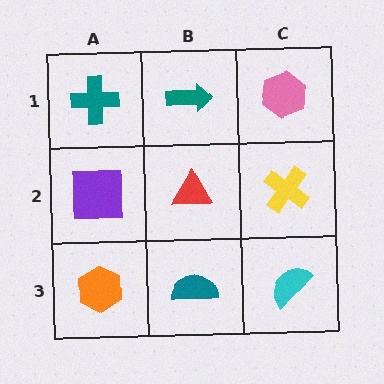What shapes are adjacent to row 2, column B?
A teal arrow (row 1, column B), a teal semicircle (row 3, column B), a purple square (row 2, column A), a yellow cross (row 2, column C).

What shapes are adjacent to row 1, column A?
A purple square (row 2, column A), a teal arrow (row 1, column B).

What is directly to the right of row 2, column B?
A yellow cross.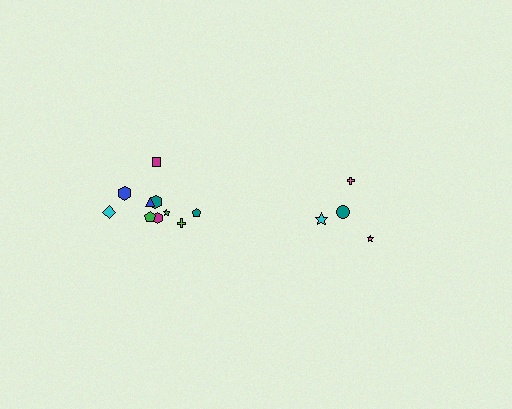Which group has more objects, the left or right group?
The left group.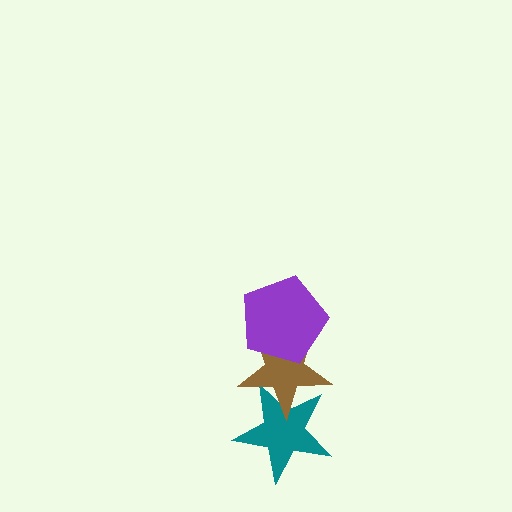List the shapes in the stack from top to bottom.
From top to bottom: the purple pentagon, the brown star, the teal star.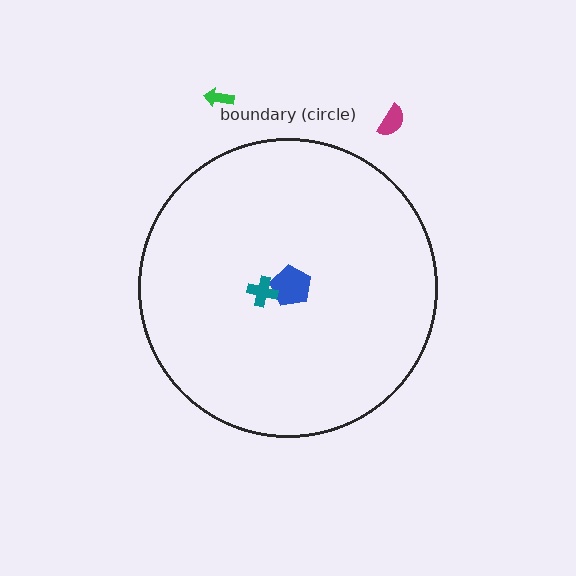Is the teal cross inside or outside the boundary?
Inside.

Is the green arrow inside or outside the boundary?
Outside.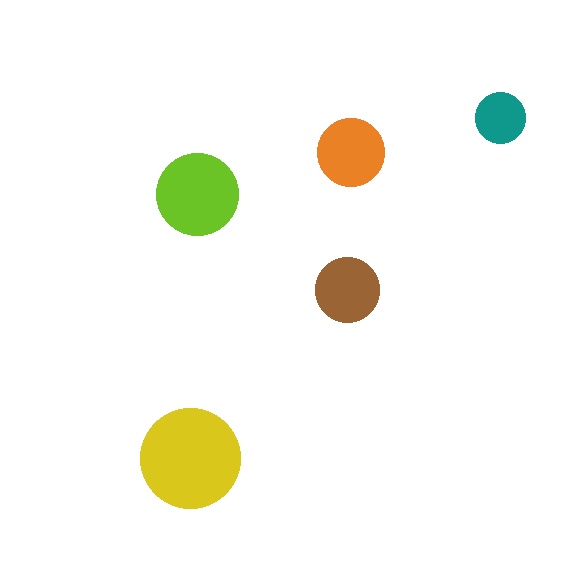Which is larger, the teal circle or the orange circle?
The orange one.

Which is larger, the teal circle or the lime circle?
The lime one.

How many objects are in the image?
There are 5 objects in the image.